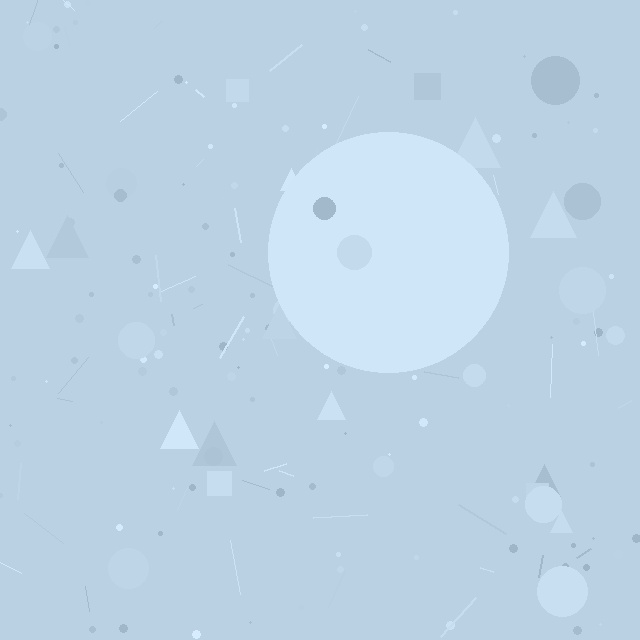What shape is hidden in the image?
A circle is hidden in the image.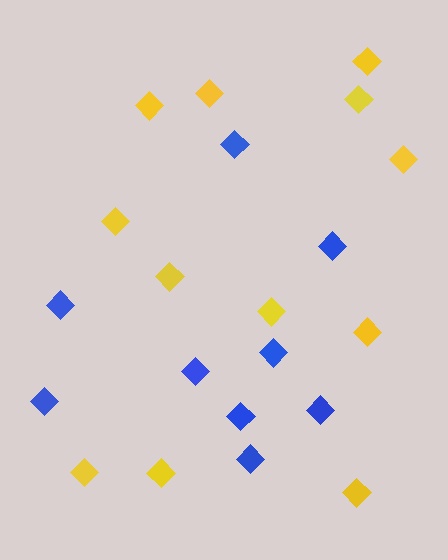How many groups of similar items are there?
There are 2 groups: one group of yellow diamonds (12) and one group of blue diamonds (9).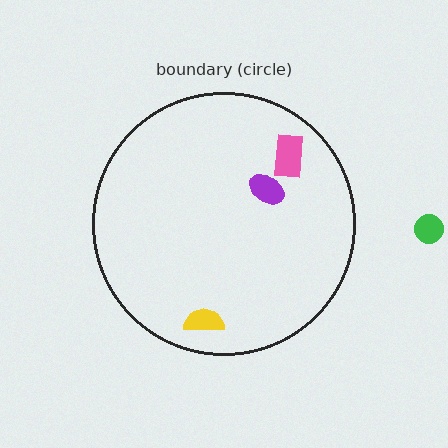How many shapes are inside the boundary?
3 inside, 1 outside.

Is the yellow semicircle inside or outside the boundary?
Inside.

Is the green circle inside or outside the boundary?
Outside.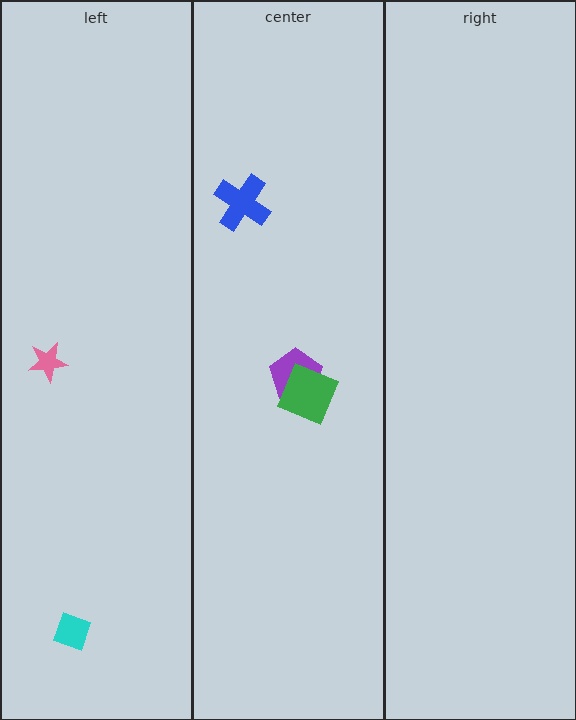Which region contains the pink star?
The left region.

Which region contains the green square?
The center region.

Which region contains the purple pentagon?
The center region.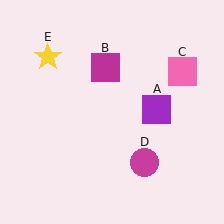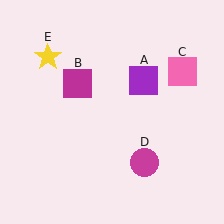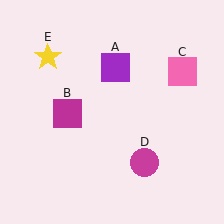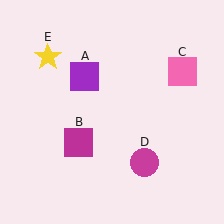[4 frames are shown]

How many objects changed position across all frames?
2 objects changed position: purple square (object A), magenta square (object B).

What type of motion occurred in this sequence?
The purple square (object A), magenta square (object B) rotated counterclockwise around the center of the scene.